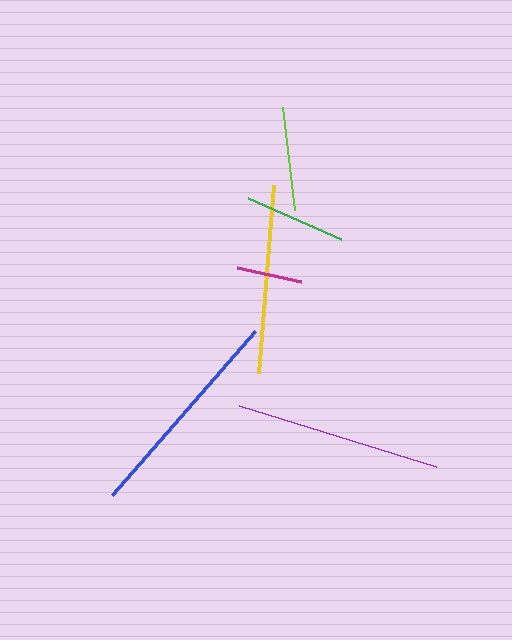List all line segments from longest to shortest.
From longest to shortest: blue, purple, yellow, lime, green, magenta.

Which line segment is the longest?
The blue line is the longest at approximately 217 pixels.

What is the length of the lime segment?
The lime segment is approximately 103 pixels long.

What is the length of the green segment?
The green segment is approximately 101 pixels long.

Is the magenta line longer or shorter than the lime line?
The lime line is longer than the magenta line.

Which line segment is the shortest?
The magenta line is the shortest at approximately 65 pixels.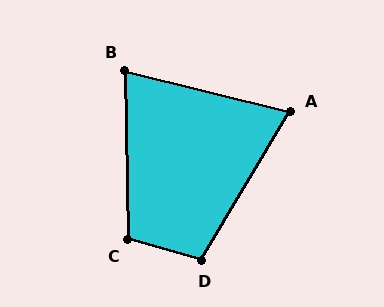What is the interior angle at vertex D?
Approximately 105 degrees (obtuse).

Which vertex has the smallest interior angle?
A, at approximately 73 degrees.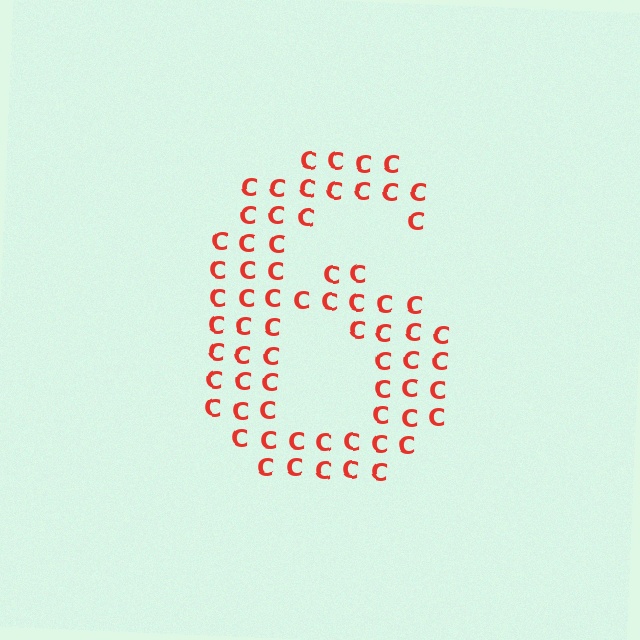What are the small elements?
The small elements are letter C's.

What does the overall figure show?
The overall figure shows the digit 6.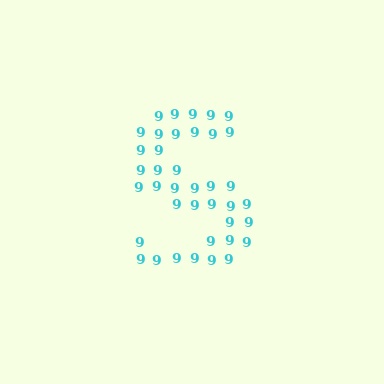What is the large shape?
The large shape is the letter S.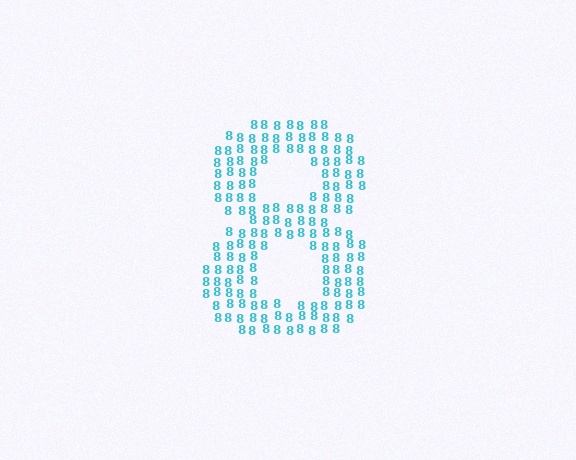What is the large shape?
The large shape is the digit 8.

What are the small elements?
The small elements are digit 8's.